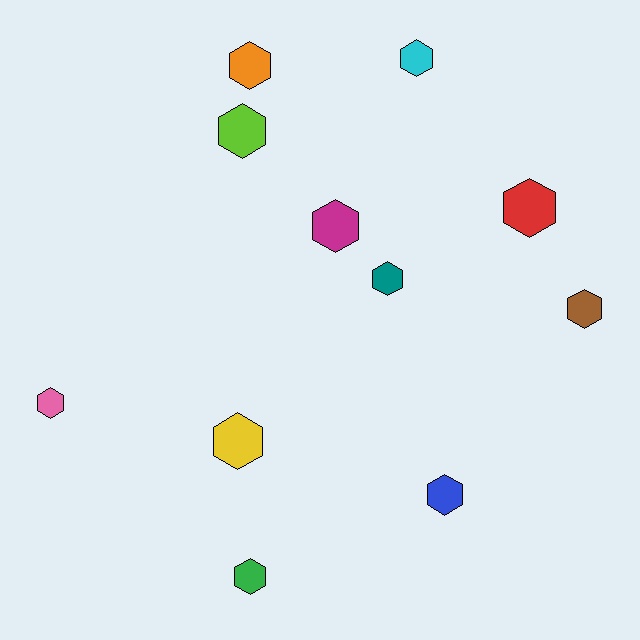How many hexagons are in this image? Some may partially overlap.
There are 11 hexagons.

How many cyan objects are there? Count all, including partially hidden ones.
There is 1 cyan object.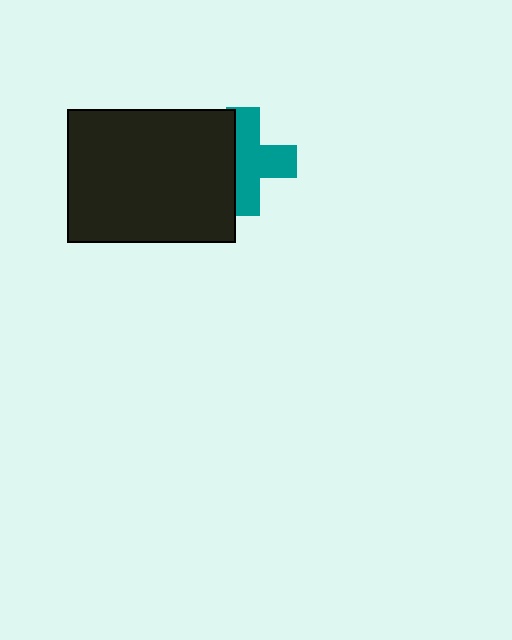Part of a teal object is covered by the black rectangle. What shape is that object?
It is a cross.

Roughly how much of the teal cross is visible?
About half of it is visible (roughly 63%).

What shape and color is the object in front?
The object in front is a black rectangle.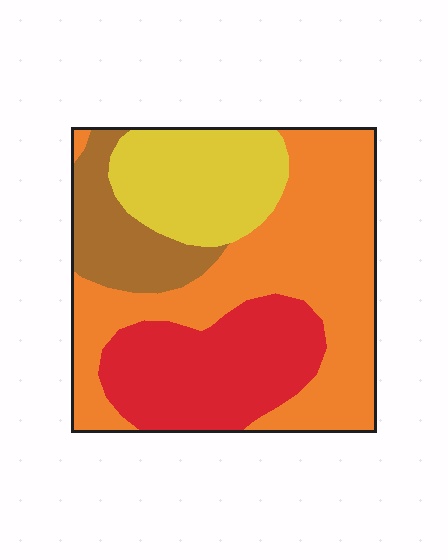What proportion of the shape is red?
Red covers roughly 25% of the shape.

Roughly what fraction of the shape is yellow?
Yellow covers around 20% of the shape.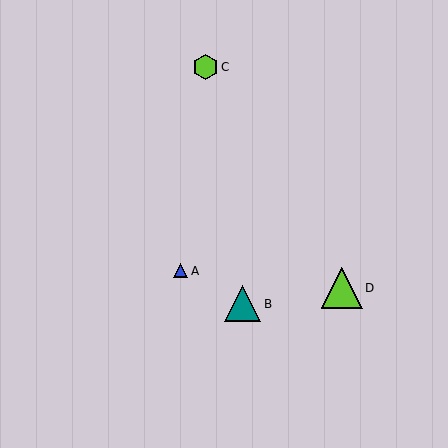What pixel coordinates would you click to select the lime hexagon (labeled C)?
Click at (206, 67) to select the lime hexagon C.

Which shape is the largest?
The lime triangle (labeled D) is the largest.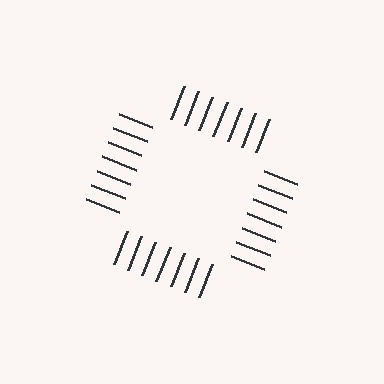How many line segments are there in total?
28 — 7 along each of the 4 edges.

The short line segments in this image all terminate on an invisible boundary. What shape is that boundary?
An illusory square — the line segments terminate on its edges but no continuous stroke is drawn.